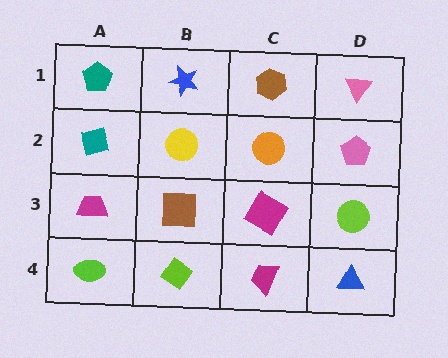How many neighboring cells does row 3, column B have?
4.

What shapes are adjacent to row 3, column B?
A yellow circle (row 2, column B), a lime diamond (row 4, column B), a magenta trapezoid (row 3, column A), a magenta square (row 3, column C).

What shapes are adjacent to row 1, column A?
A teal diamond (row 2, column A), a blue star (row 1, column B).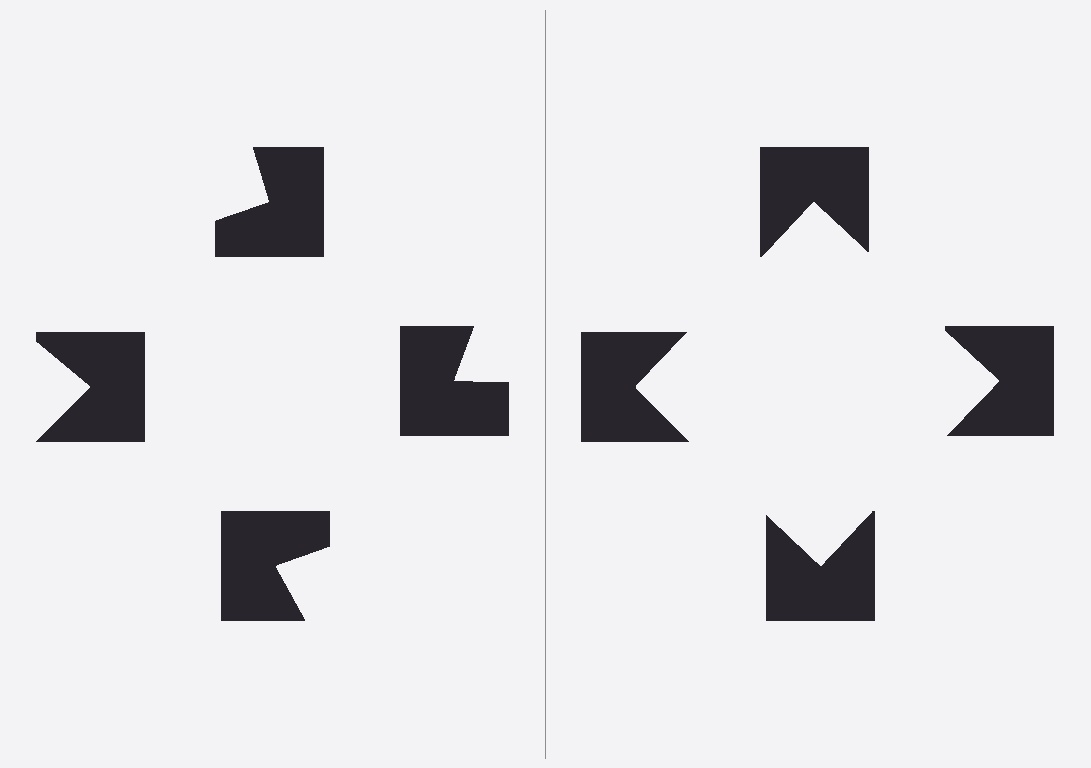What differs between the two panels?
The notched squares are positioned identically on both sides; only the wedge orientations differ. On the right they align to a square; on the left they are misaligned.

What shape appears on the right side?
An illusory square.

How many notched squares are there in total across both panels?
8 — 4 on each side.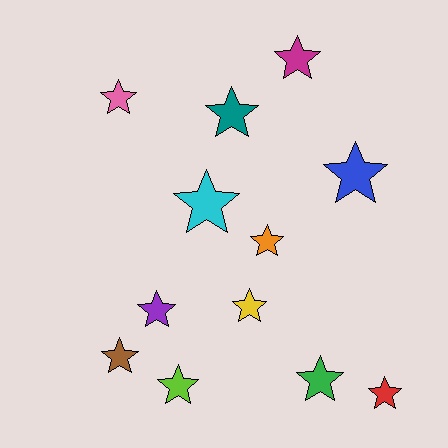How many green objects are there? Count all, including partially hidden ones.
There is 1 green object.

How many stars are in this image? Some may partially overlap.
There are 12 stars.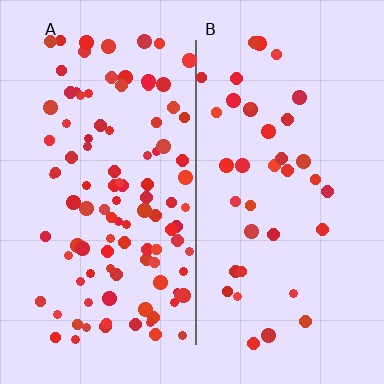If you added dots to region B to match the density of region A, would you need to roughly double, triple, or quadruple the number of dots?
Approximately triple.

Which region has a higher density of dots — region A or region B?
A (the left).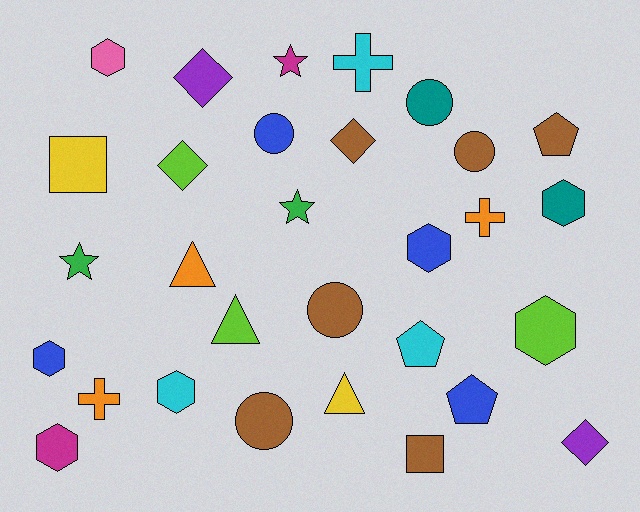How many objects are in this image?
There are 30 objects.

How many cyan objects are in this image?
There are 3 cyan objects.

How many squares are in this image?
There are 2 squares.